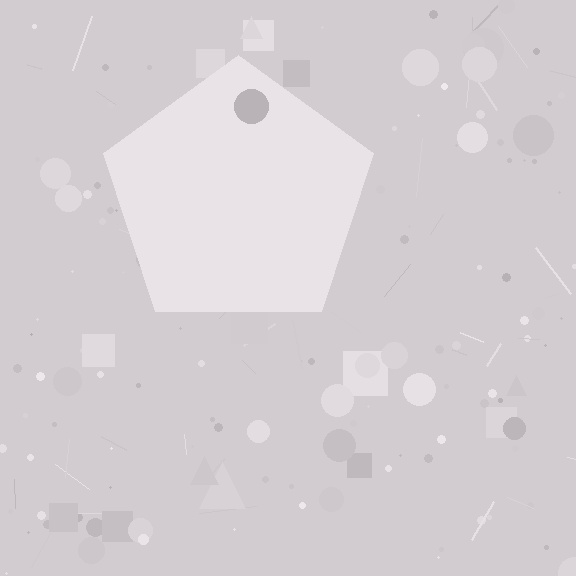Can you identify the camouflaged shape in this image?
The camouflaged shape is a pentagon.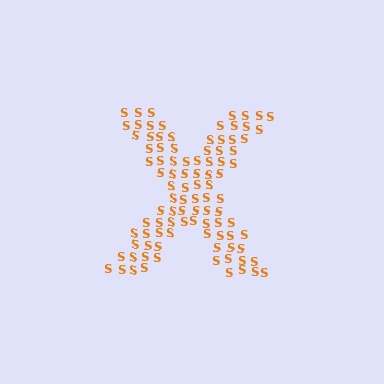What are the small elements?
The small elements are letter S's.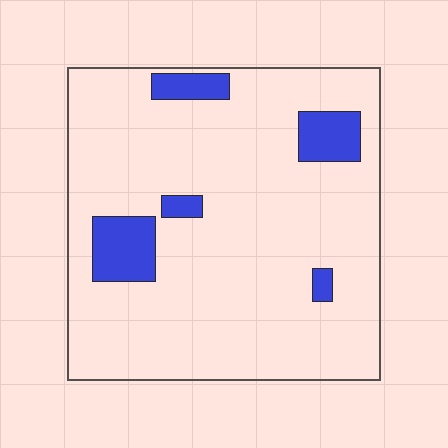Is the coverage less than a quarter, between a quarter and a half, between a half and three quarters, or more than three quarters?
Less than a quarter.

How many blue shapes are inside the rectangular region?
5.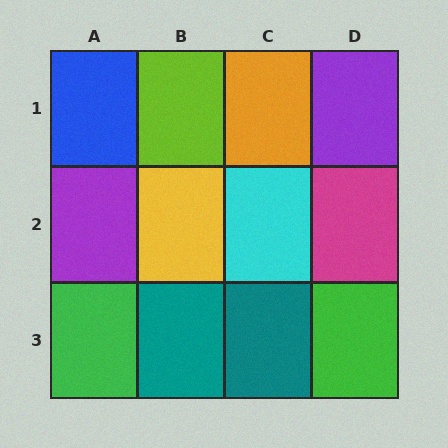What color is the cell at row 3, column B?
Teal.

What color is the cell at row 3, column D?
Green.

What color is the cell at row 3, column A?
Green.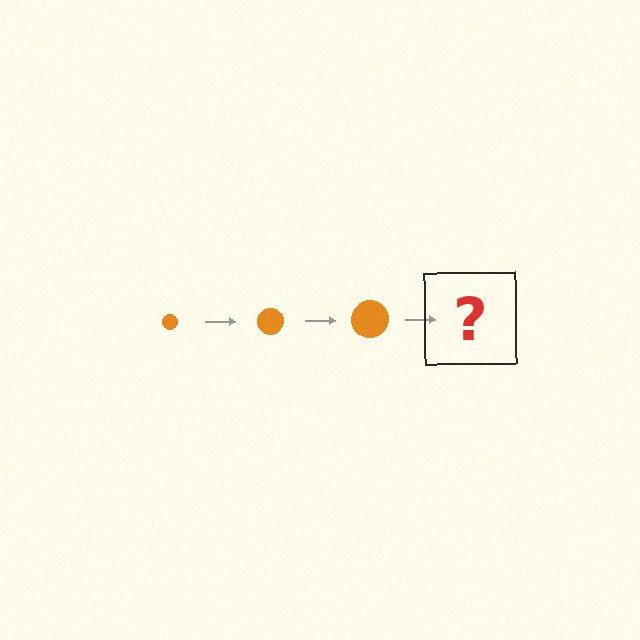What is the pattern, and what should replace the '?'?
The pattern is that the circle gets progressively larger each step. The '?' should be an orange circle, larger than the previous one.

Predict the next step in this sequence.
The next step is an orange circle, larger than the previous one.